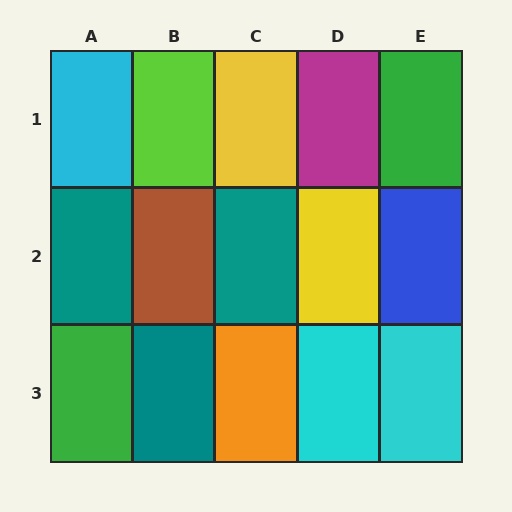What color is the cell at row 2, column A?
Teal.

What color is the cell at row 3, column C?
Orange.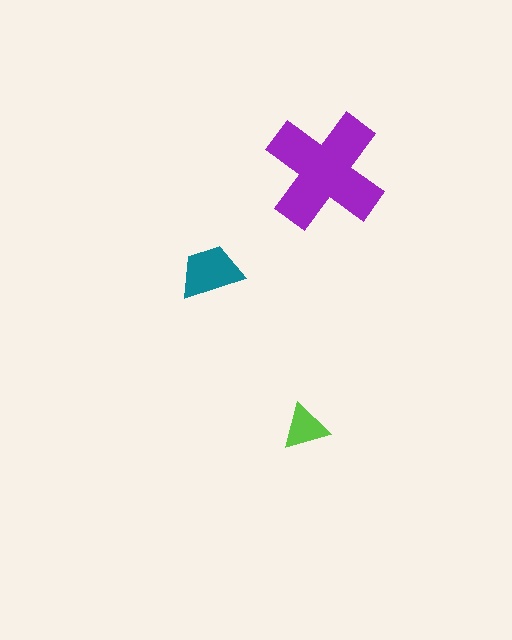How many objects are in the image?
There are 3 objects in the image.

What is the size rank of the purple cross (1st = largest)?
1st.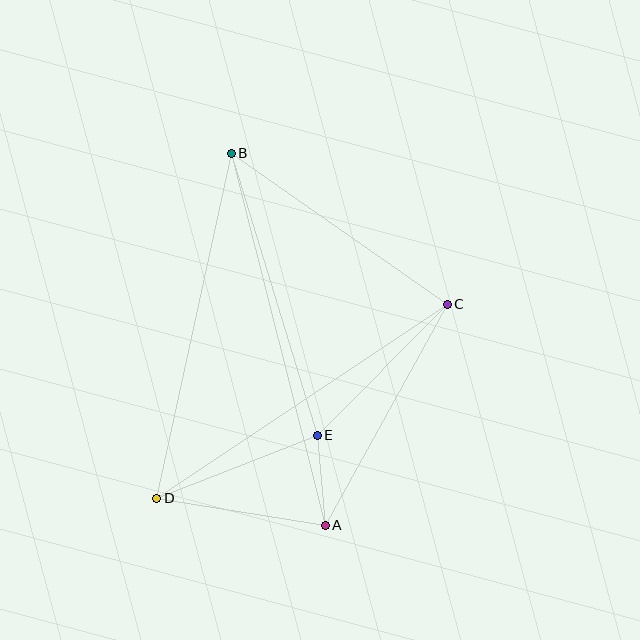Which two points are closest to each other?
Points A and E are closest to each other.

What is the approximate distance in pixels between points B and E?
The distance between B and E is approximately 295 pixels.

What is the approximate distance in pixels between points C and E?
The distance between C and E is approximately 185 pixels.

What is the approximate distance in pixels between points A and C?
The distance between A and C is approximately 253 pixels.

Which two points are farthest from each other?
Points A and B are farthest from each other.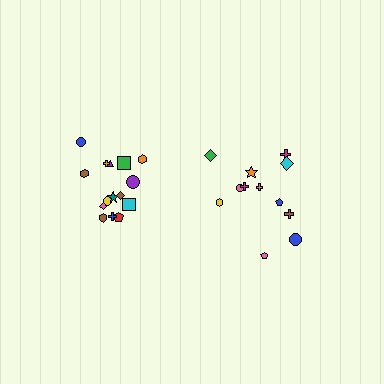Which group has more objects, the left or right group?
The left group.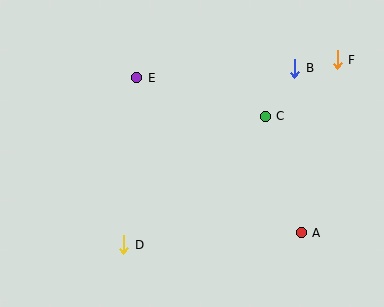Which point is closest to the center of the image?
Point C at (265, 116) is closest to the center.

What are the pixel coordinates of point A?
Point A is at (301, 233).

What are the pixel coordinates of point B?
Point B is at (295, 68).